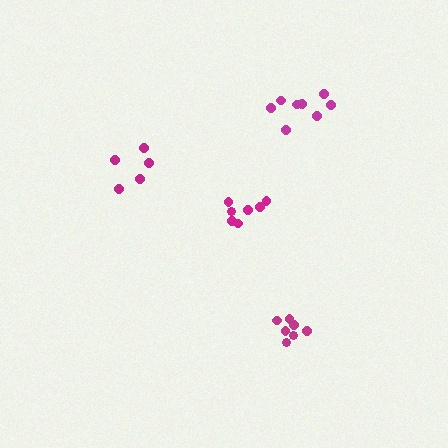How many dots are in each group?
Group 1: 7 dots, Group 2: 7 dots, Group 3: 5 dots, Group 4: 8 dots (27 total).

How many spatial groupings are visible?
There are 4 spatial groupings.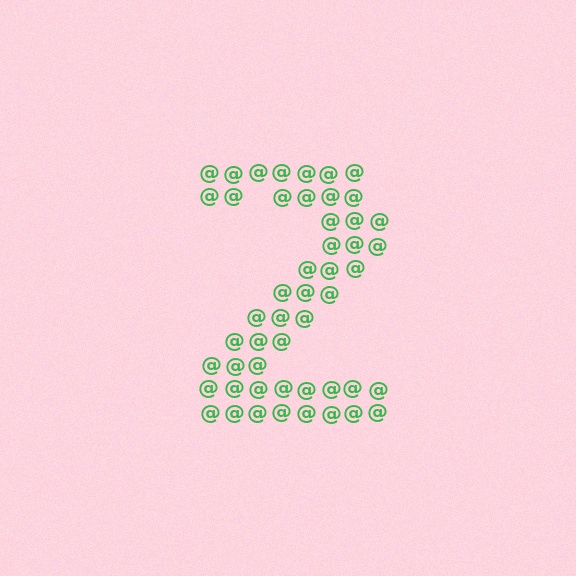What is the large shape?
The large shape is the digit 2.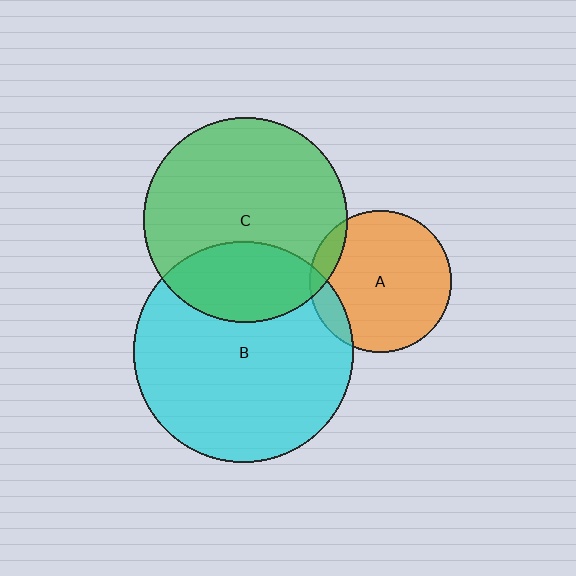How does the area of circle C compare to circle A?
Approximately 2.1 times.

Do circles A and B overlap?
Yes.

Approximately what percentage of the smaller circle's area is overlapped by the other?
Approximately 10%.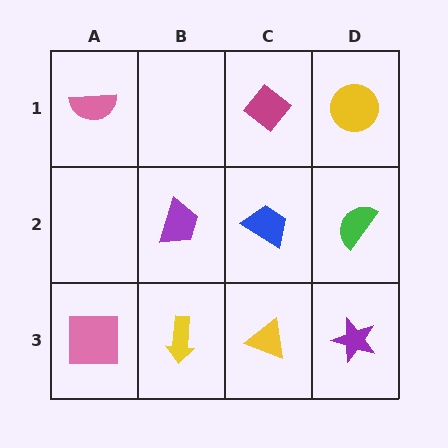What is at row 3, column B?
A yellow arrow.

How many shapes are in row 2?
3 shapes.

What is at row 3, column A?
A pink square.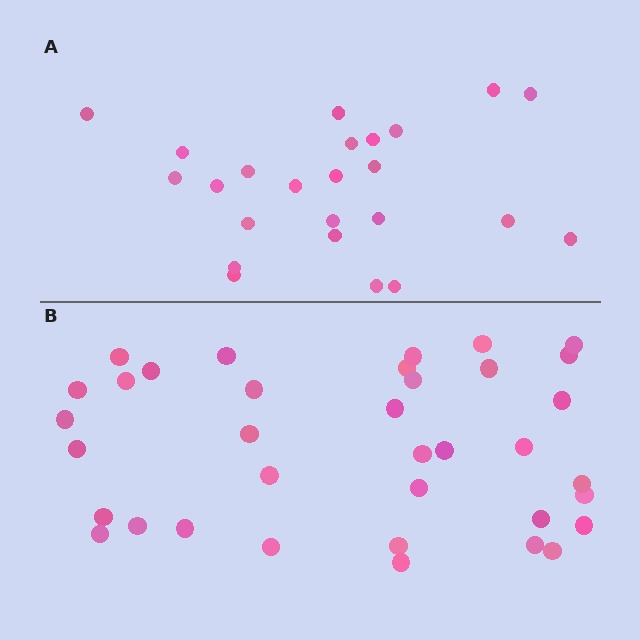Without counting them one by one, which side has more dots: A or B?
Region B (the bottom region) has more dots.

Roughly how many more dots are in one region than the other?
Region B has roughly 12 or so more dots than region A.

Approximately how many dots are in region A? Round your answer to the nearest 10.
About 20 dots. (The exact count is 24, which rounds to 20.)